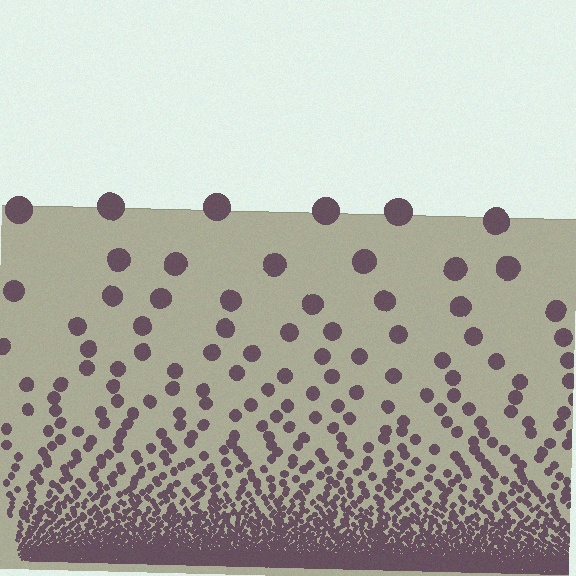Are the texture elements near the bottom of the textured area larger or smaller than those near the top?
Smaller. The gradient is inverted — elements near the bottom are smaller and denser.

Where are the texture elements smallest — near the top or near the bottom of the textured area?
Near the bottom.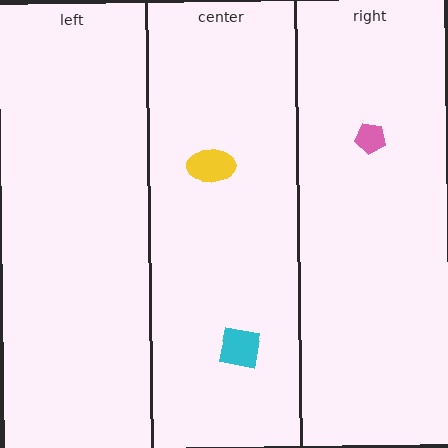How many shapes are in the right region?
1.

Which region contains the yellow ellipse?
The center region.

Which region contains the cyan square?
The center region.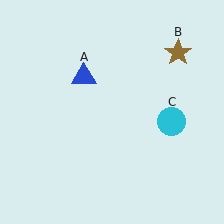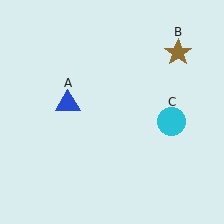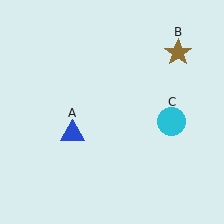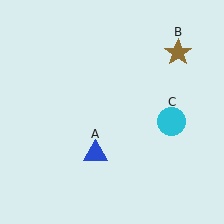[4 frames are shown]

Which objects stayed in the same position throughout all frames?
Brown star (object B) and cyan circle (object C) remained stationary.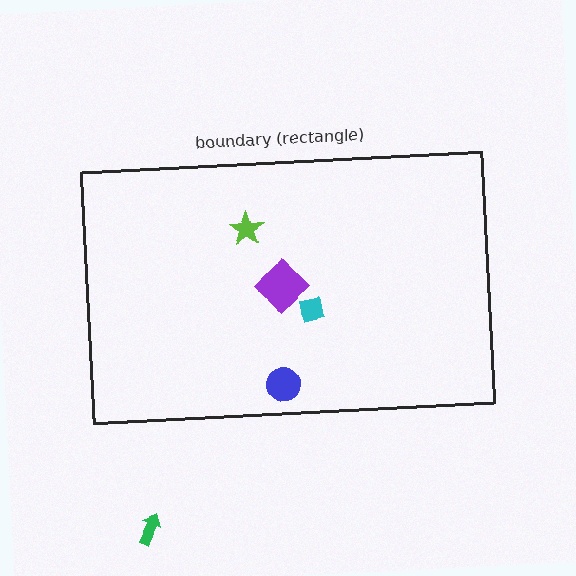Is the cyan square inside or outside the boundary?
Inside.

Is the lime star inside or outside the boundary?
Inside.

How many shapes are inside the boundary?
4 inside, 1 outside.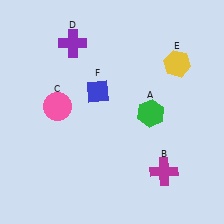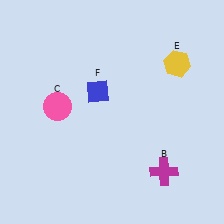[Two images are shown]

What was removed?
The purple cross (D), the green hexagon (A) were removed in Image 2.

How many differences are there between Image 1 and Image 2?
There are 2 differences between the two images.